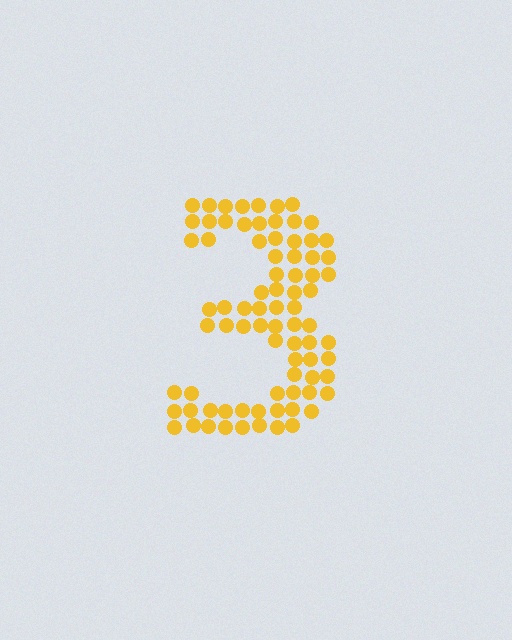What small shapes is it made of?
It is made of small circles.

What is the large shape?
The large shape is the digit 3.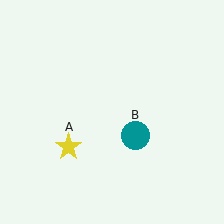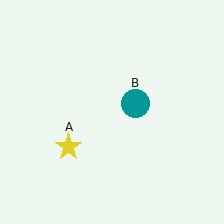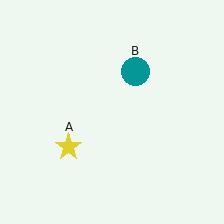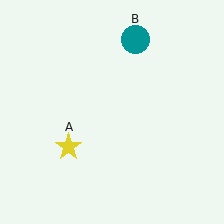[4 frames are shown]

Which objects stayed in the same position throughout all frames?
Yellow star (object A) remained stationary.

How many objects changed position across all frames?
1 object changed position: teal circle (object B).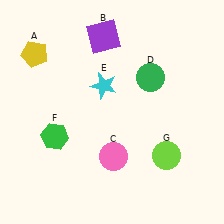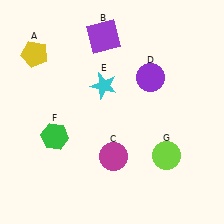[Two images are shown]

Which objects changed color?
C changed from pink to magenta. D changed from green to purple.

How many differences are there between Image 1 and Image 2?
There are 2 differences between the two images.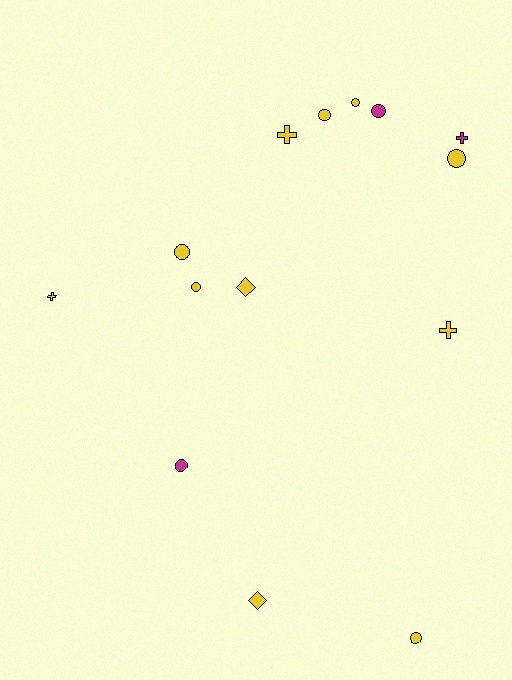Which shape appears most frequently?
Circle, with 8 objects.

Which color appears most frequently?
Yellow, with 11 objects.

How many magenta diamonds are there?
There are no magenta diamonds.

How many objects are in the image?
There are 14 objects.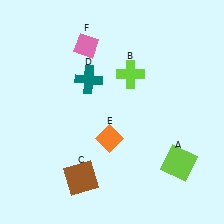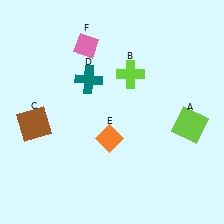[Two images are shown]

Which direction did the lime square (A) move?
The lime square (A) moved up.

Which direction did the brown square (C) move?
The brown square (C) moved up.